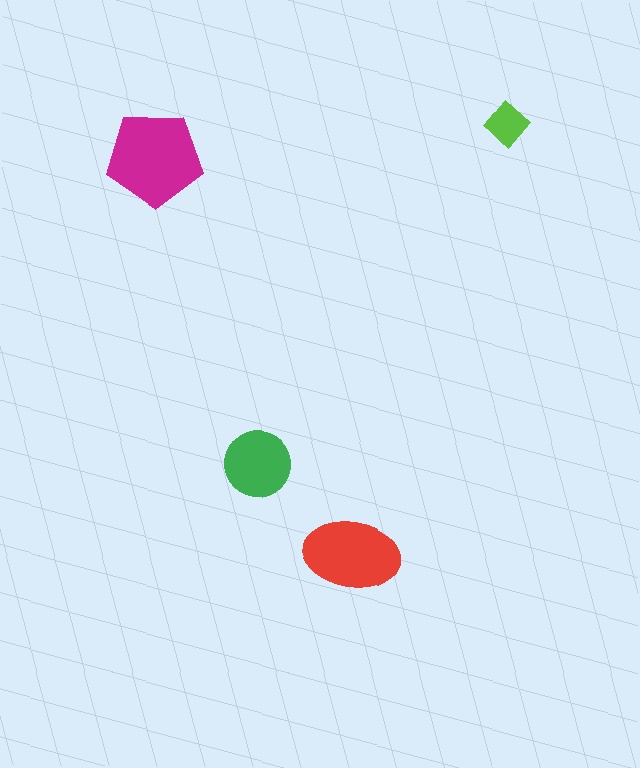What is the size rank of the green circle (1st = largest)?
3rd.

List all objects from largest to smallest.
The magenta pentagon, the red ellipse, the green circle, the lime diamond.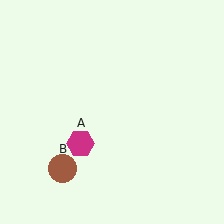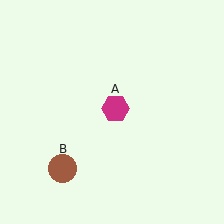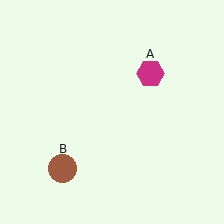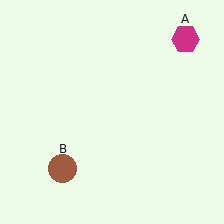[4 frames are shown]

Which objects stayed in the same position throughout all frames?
Brown circle (object B) remained stationary.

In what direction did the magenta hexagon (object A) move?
The magenta hexagon (object A) moved up and to the right.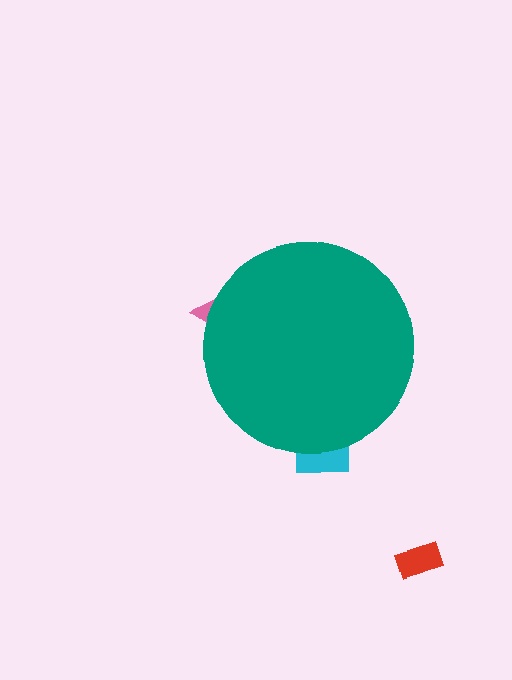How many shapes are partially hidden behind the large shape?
2 shapes are partially hidden.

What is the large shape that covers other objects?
A teal circle.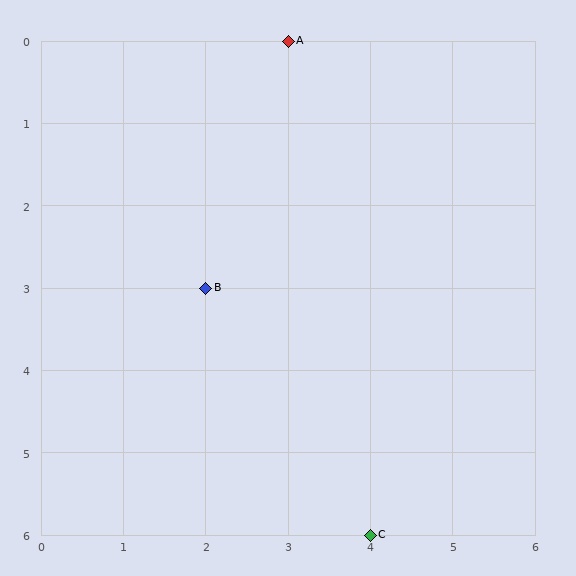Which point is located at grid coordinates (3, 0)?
Point A is at (3, 0).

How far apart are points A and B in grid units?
Points A and B are 1 column and 3 rows apart (about 3.2 grid units diagonally).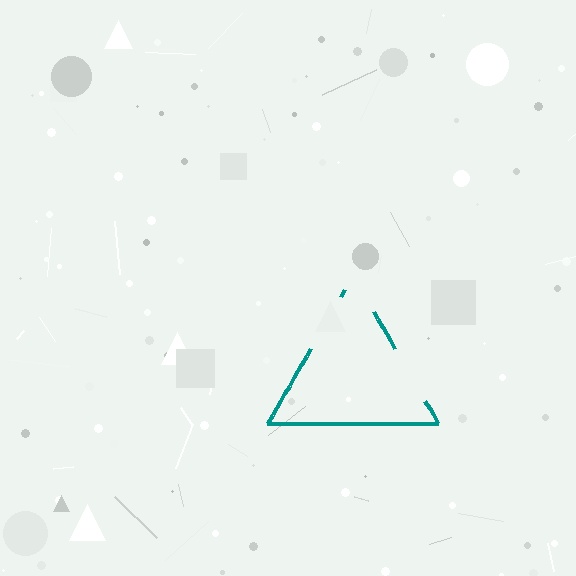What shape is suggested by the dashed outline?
The dashed outline suggests a triangle.